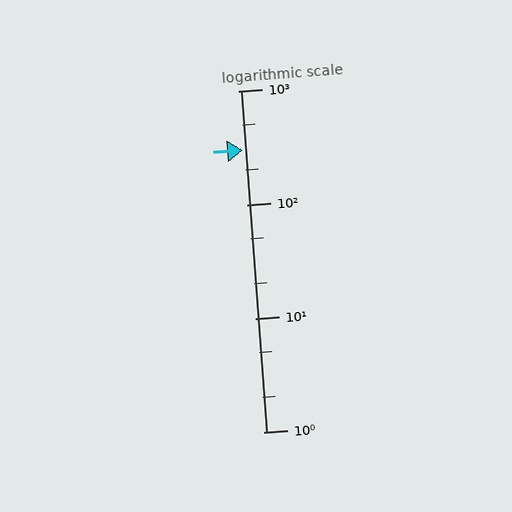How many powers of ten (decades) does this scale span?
The scale spans 3 decades, from 1 to 1000.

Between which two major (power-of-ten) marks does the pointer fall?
The pointer is between 100 and 1000.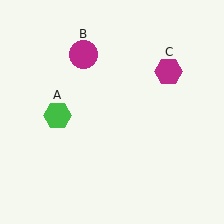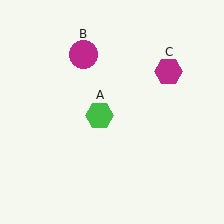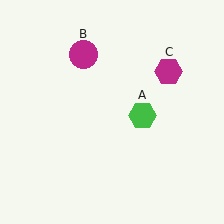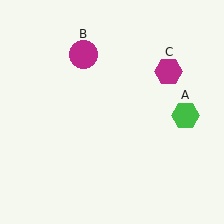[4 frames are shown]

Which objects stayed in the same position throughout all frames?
Magenta circle (object B) and magenta hexagon (object C) remained stationary.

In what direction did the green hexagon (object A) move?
The green hexagon (object A) moved right.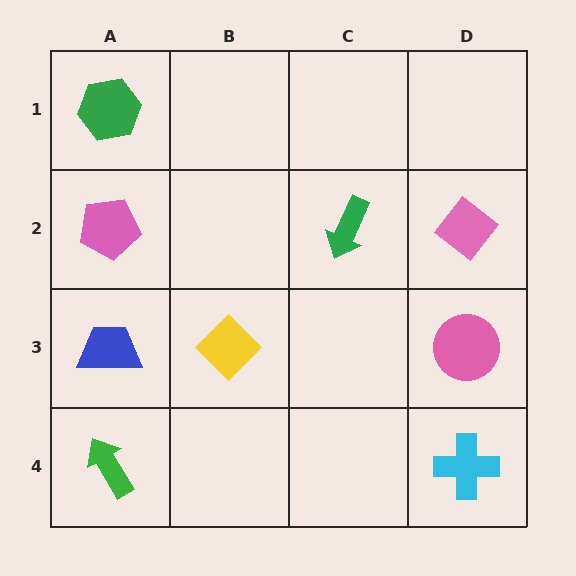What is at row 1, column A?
A green hexagon.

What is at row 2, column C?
A green arrow.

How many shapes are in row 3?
3 shapes.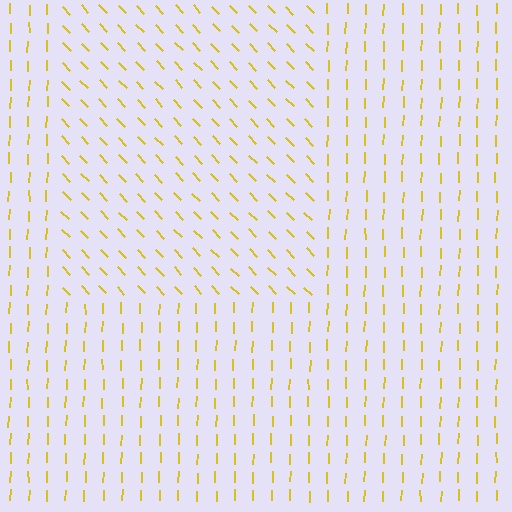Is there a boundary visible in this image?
Yes, there is a texture boundary formed by a change in line orientation.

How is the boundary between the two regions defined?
The boundary is defined purely by a change in line orientation (approximately 45 degrees difference). All lines are the same color and thickness.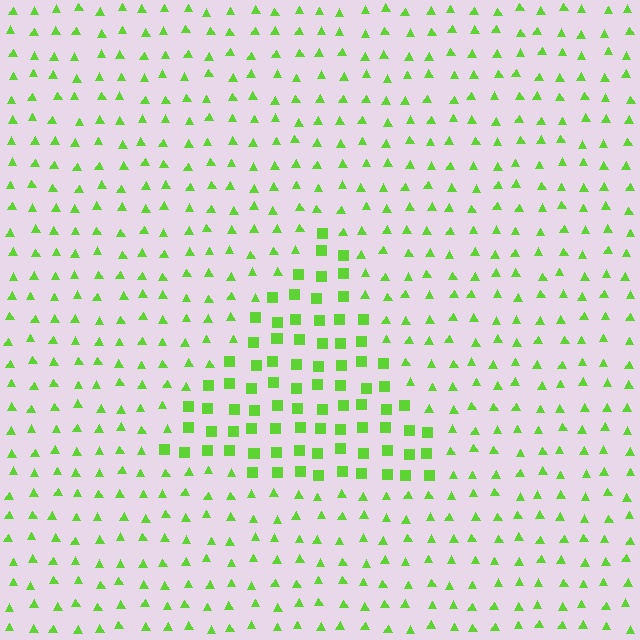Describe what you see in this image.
The image is filled with small lime elements arranged in a uniform grid. A triangle-shaped region contains squares, while the surrounding area contains triangles. The boundary is defined purely by the change in element shape.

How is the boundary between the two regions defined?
The boundary is defined by a change in element shape: squares inside vs. triangles outside. All elements share the same color and spacing.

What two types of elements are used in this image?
The image uses squares inside the triangle region and triangles outside it.